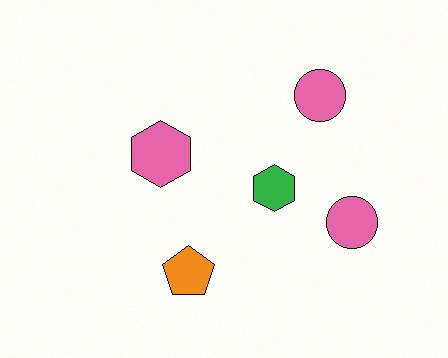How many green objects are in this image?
There is 1 green object.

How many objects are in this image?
There are 5 objects.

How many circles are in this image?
There are 2 circles.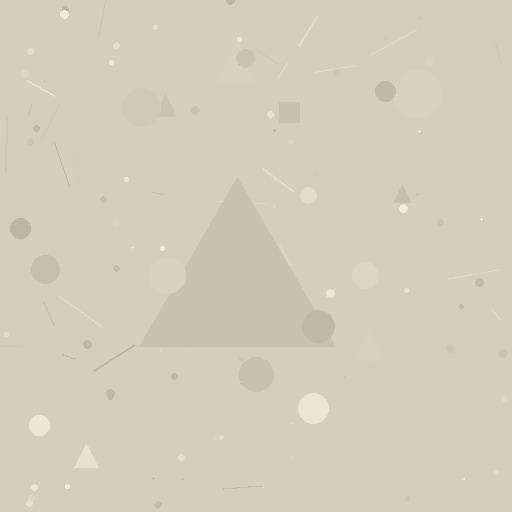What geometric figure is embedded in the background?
A triangle is embedded in the background.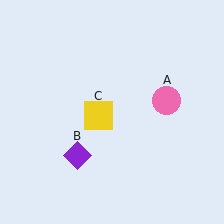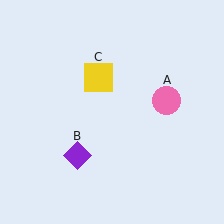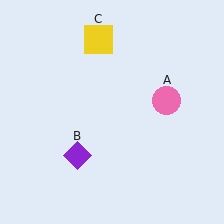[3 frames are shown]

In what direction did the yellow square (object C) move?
The yellow square (object C) moved up.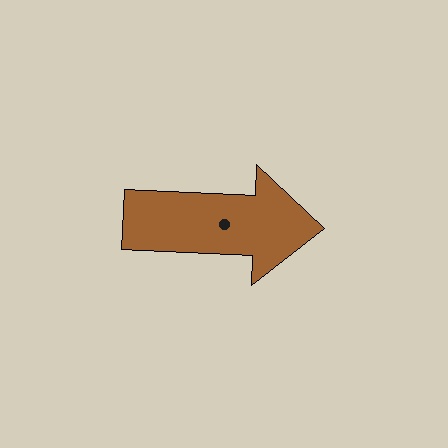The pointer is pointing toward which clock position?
Roughly 3 o'clock.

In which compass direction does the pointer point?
East.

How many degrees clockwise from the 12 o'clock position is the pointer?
Approximately 93 degrees.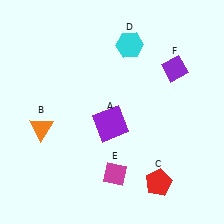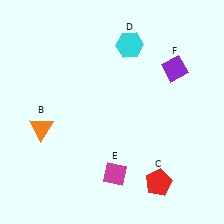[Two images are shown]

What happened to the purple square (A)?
The purple square (A) was removed in Image 2. It was in the bottom-left area of Image 1.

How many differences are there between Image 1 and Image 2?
There is 1 difference between the two images.